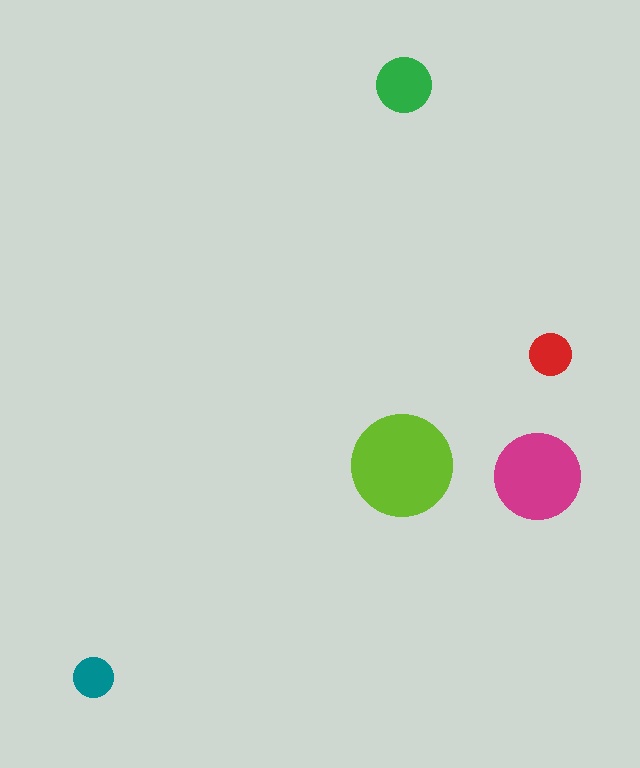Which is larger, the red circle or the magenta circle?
The magenta one.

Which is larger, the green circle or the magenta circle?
The magenta one.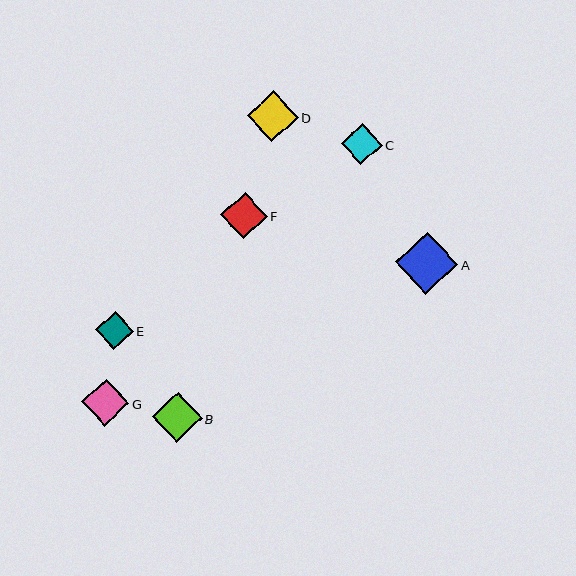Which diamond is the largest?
Diamond A is the largest with a size of approximately 63 pixels.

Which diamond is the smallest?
Diamond E is the smallest with a size of approximately 38 pixels.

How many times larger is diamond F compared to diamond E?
Diamond F is approximately 1.2 times the size of diamond E.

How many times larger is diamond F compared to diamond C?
Diamond F is approximately 1.1 times the size of diamond C.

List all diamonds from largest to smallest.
From largest to smallest: A, D, B, G, F, C, E.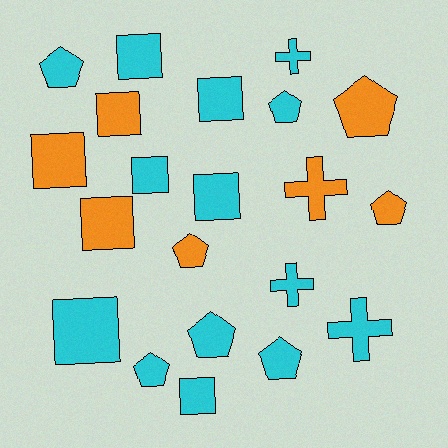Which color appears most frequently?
Cyan, with 14 objects.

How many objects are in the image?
There are 21 objects.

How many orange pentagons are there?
There are 3 orange pentagons.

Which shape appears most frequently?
Square, with 9 objects.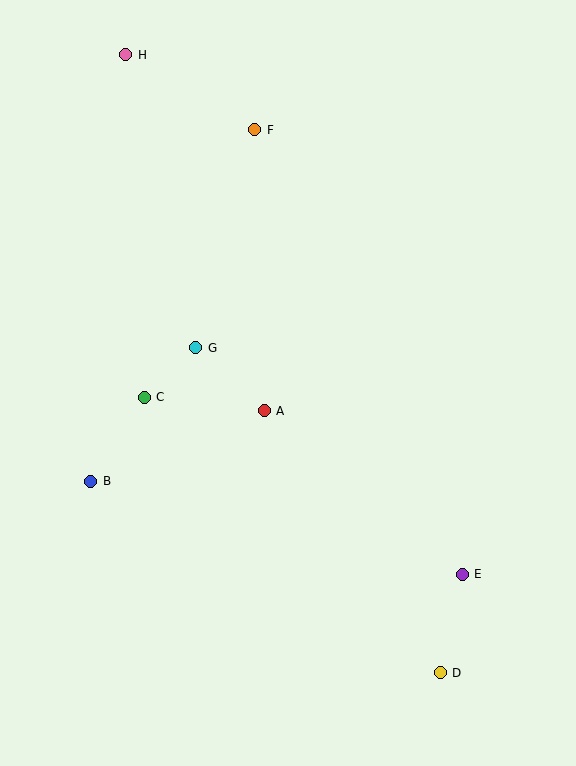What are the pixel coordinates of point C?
Point C is at (144, 397).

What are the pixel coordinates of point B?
Point B is at (91, 481).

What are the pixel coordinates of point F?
Point F is at (255, 130).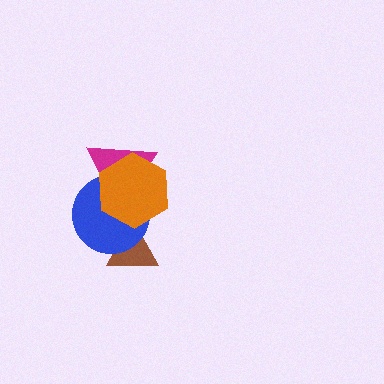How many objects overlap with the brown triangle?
2 objects overlap with the brown triangle.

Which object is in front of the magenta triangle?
The orange hexagon is in front of the magenta triangle.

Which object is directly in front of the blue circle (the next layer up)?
The magenta triangle is directly in front of the blue circle.